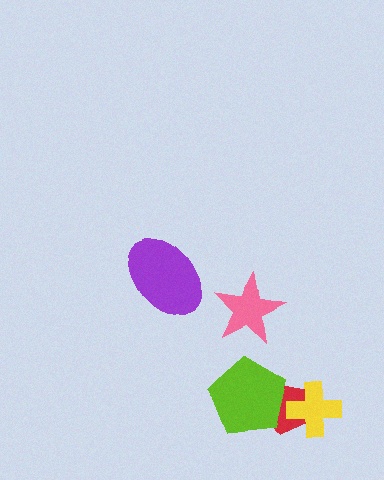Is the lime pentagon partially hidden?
No, no other shape covers it.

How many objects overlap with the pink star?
0 objects overlap with the pink star.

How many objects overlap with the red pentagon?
2 objects overlap with the red pentagon.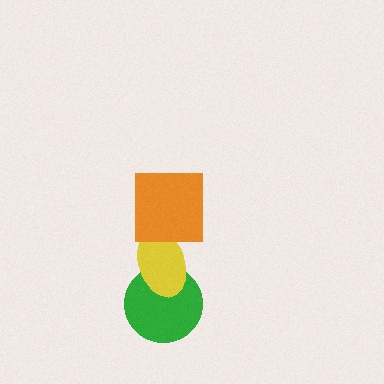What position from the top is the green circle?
The green circle is 3rd from the top.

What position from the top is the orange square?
The orange square is 1st from the top.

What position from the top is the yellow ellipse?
The yellow ellipse is 2nd from the top.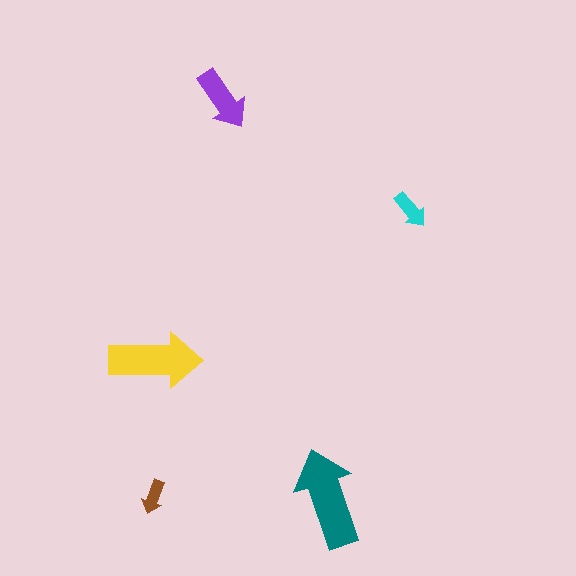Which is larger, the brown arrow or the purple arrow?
The purple one.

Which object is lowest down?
The teal arrow is bottommost.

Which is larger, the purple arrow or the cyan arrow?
The purple one.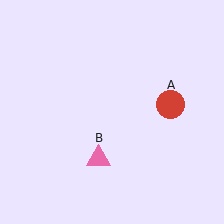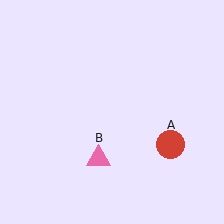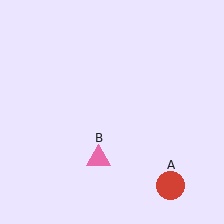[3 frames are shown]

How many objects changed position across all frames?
1 object changed position: red circle (object A).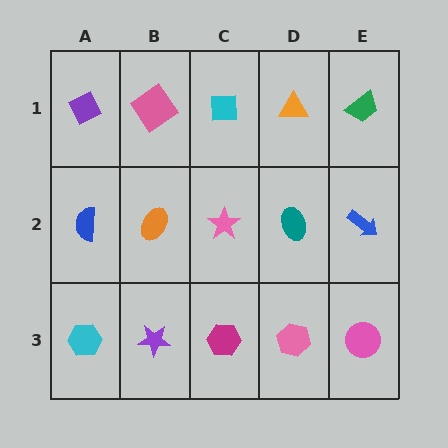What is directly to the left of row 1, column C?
A pink diamond.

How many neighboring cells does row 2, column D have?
4.